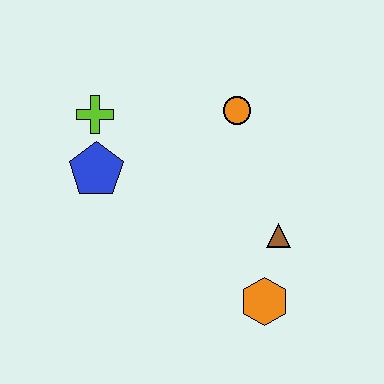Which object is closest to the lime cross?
The blue pentagon is closest to the lime cross.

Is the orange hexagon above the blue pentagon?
No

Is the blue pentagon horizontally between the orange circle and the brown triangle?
No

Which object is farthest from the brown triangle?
The lime cross is farthest from the brown triangle.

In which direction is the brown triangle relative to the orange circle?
The brown triangle is below the orange circle.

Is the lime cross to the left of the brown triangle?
Yes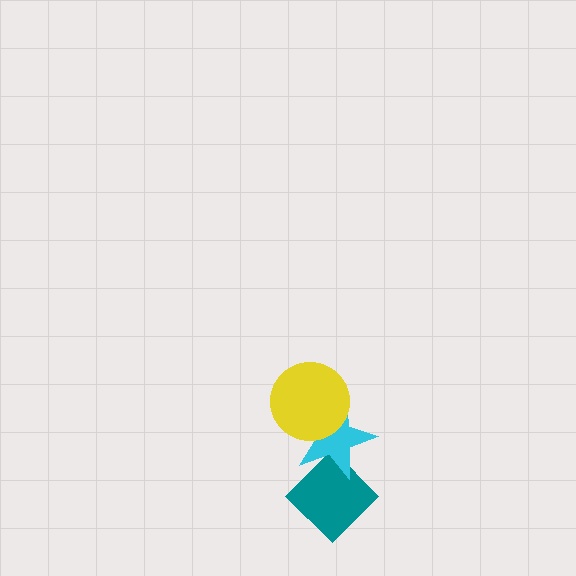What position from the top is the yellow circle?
The yellow circle is 1st from the top.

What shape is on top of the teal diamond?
The cyan star is on top of the teal diamond.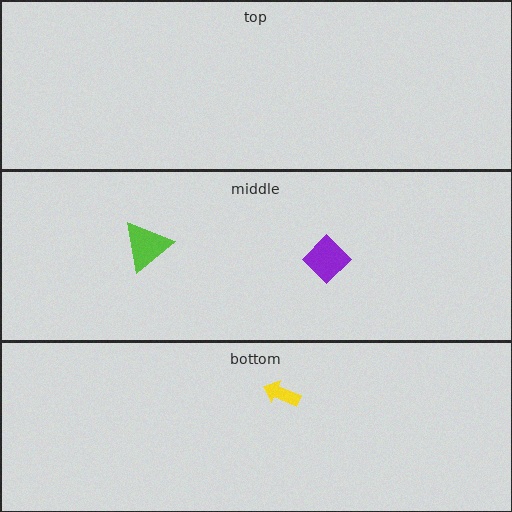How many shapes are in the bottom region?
1.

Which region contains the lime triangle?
The middle region.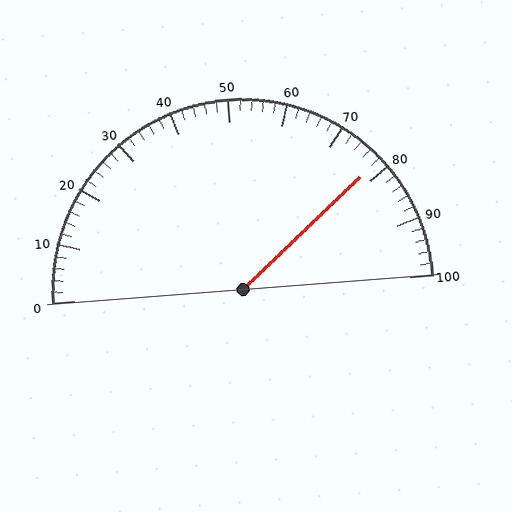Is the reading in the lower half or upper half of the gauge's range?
The reading is in the upper half of the range (0 to 100).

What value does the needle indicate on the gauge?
The needle indicates approximately 78.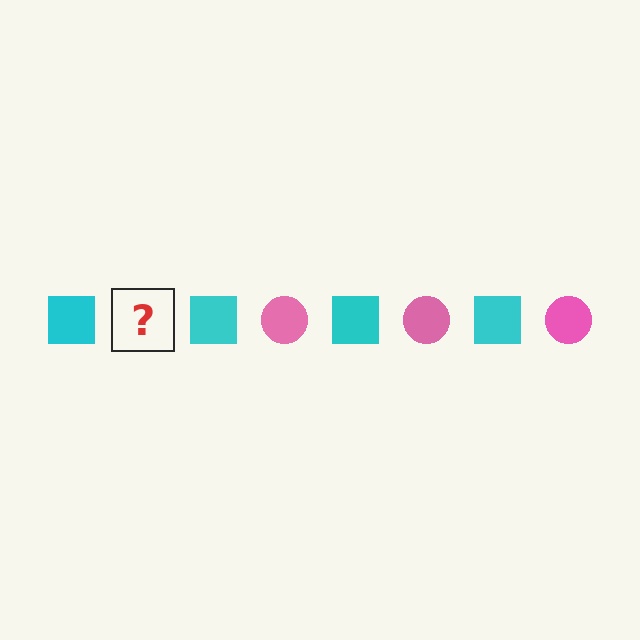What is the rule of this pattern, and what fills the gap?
The rule is that the pattern alternates between cyan square and pink circle. The gap should be filled with a pink circle.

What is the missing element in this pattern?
The missing element is a pink circle.